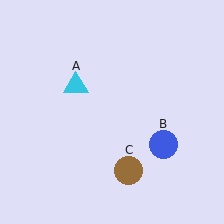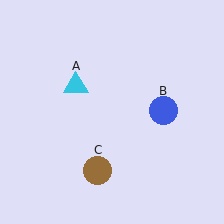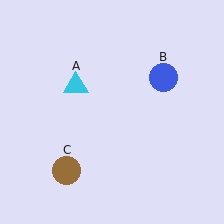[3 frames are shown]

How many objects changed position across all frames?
2 objects changed position: blue circle (object B), brown circle (object C).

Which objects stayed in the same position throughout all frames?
Cyan triangle (object A) remained stationary.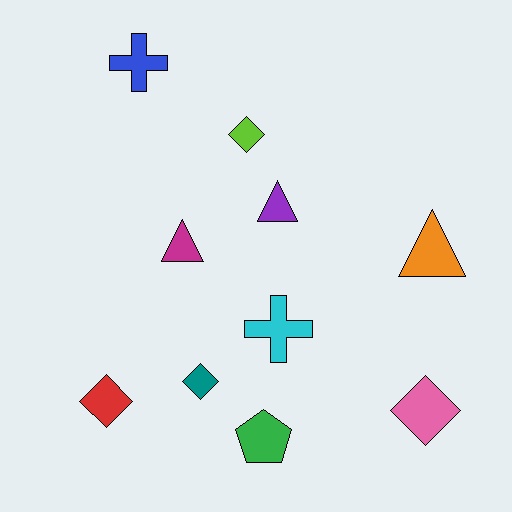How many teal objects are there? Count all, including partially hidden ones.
There is 1 teal object.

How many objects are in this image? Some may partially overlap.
There are 10 objects.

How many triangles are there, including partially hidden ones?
There are 3 triangles.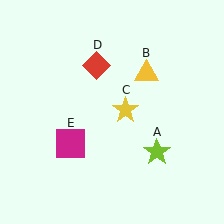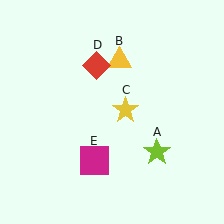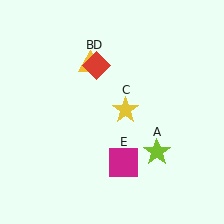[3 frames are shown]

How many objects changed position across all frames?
2 objects changed position: yellow triangle (object B), magenta square (object E).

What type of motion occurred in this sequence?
The yellow triangle (object B), magenta square (object E) rotated counterclockwise around the center of the scene.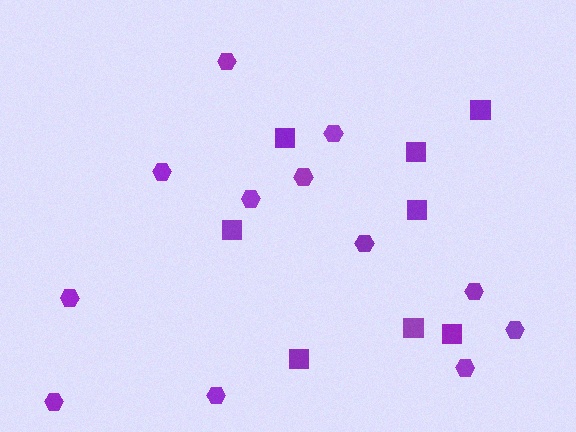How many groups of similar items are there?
There are 2 groups: one group of squares (8) and one group of hexagons (12).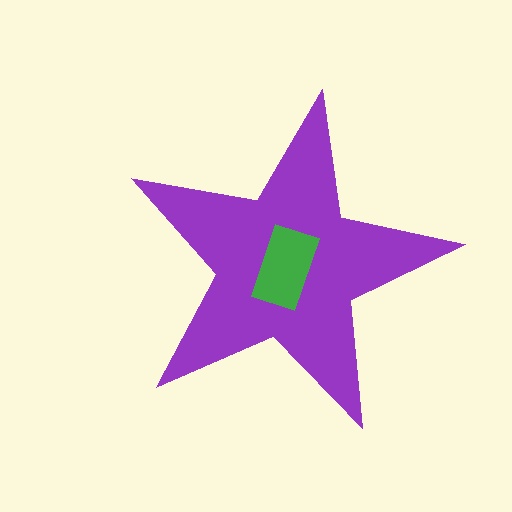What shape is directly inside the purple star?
The green rectangle.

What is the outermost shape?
The purple star.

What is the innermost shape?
The green rectangle.